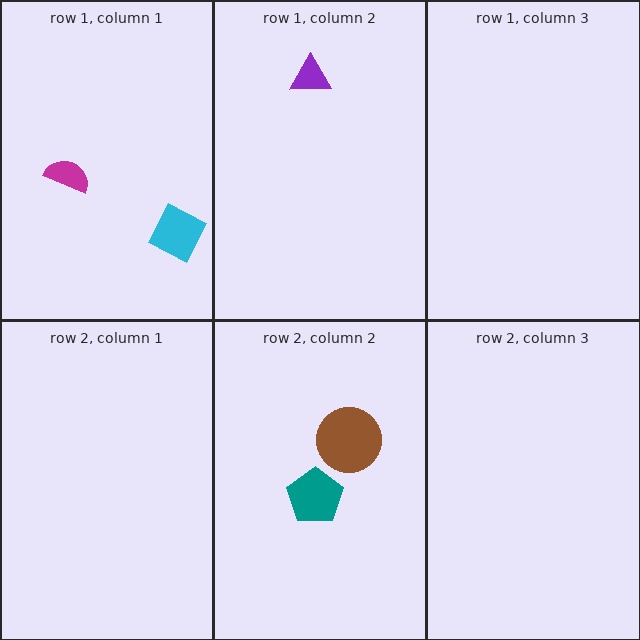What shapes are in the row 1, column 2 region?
The purple triangle.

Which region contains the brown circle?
The row 2, column 2 region.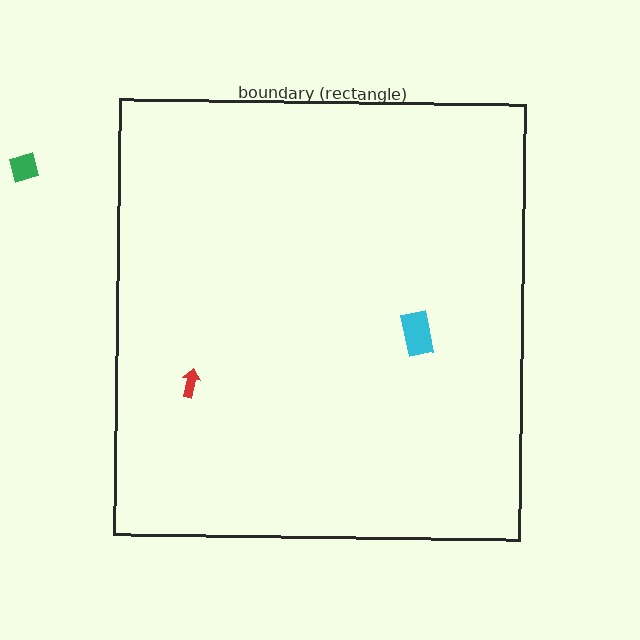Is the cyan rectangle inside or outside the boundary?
Inside.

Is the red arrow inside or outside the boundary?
Inside.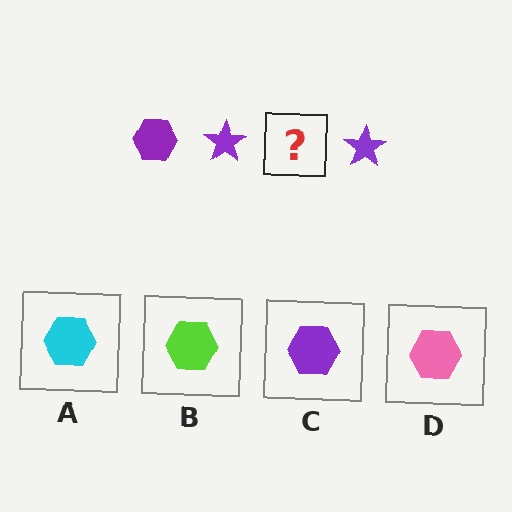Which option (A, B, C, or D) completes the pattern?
C.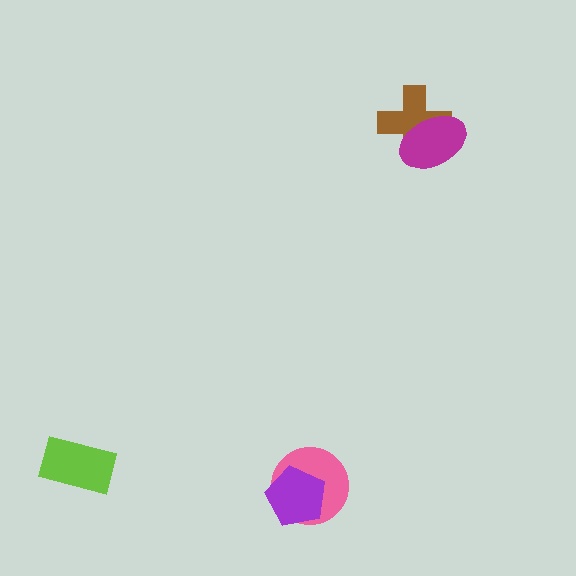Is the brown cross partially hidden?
Yes, it is partially covered by another shape.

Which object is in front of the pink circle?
The purple pentagon is in front of the pink circle.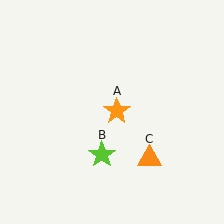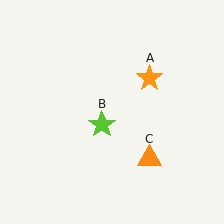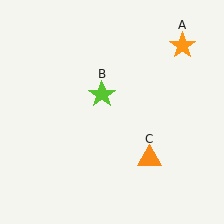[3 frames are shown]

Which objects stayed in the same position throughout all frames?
Orange triangle (object C) remained stationary.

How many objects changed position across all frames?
2 objects changed position: orange star (object A), lime star (object B).